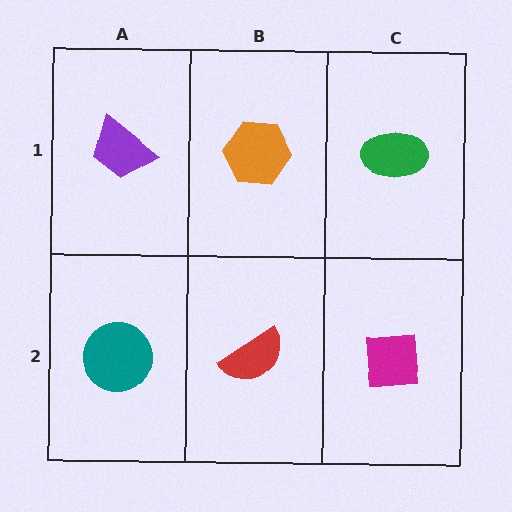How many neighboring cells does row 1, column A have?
2.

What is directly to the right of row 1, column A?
An orange hexagon.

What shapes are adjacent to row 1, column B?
A red semicircle (row 2, column B), a purple trapezoid (row 1, column A), a green ellipse (row 1, column C).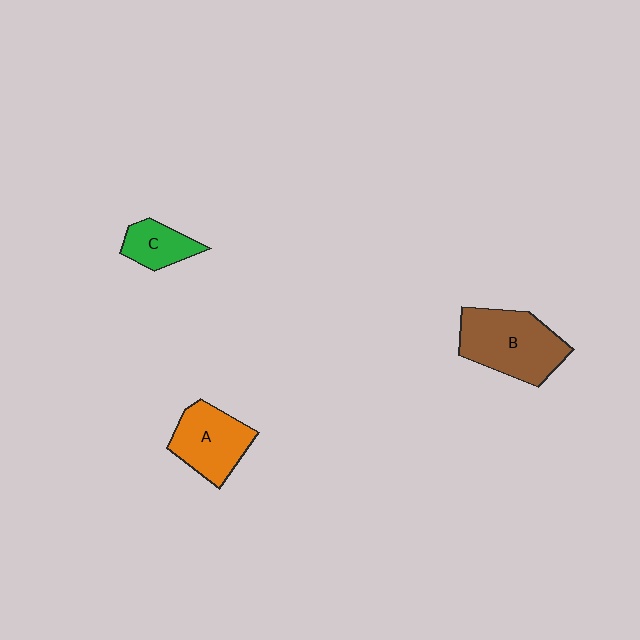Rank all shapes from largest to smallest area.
From largest to smallest: B (brown), A (orange), C (green).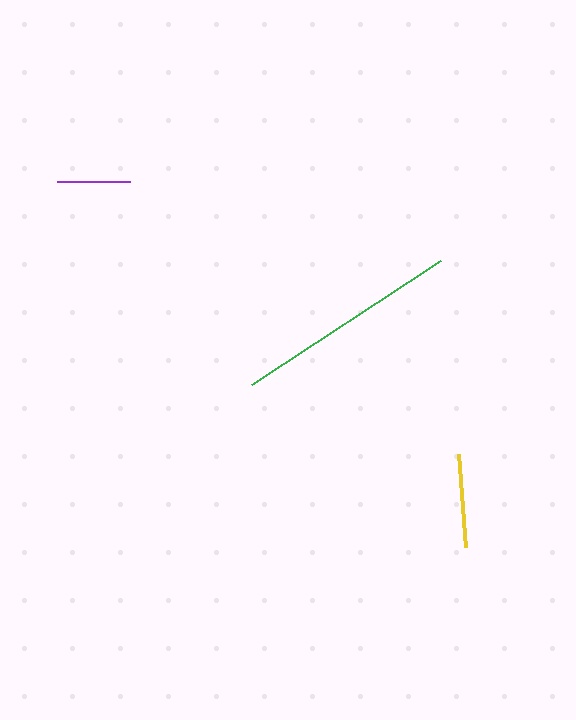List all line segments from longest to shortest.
From longest to shortest: green, yellow, purple.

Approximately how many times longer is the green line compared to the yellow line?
The green line is approximately 2.4 times the length of the yellow line.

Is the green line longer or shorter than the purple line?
The green line is longer than the purple line.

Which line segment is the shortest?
The purple line is the shortest at approximately 73 pixels.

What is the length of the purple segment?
The purple segment is approximately 73 pixels long.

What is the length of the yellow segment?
The yellow segment is approximately 93 pixels long.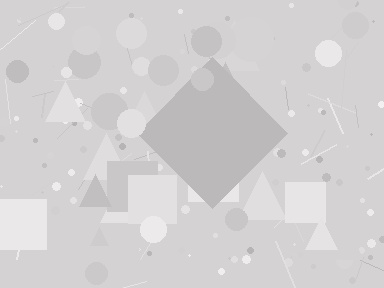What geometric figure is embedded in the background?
A diamond is embedded in the background.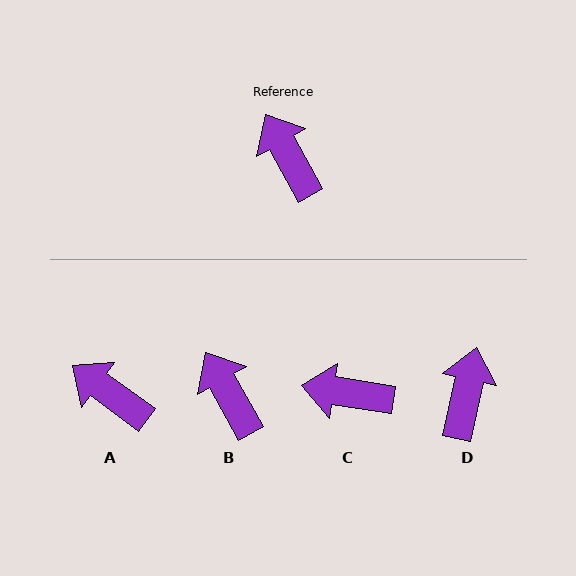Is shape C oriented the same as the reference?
No, it is off by about 52 degrees.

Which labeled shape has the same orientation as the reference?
B.